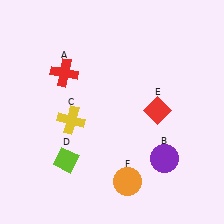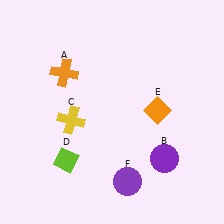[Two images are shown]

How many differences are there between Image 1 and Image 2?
There are 3 differences between the two images.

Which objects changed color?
A changed from red to orange. E changed from red to orange. F changed from orange to purple.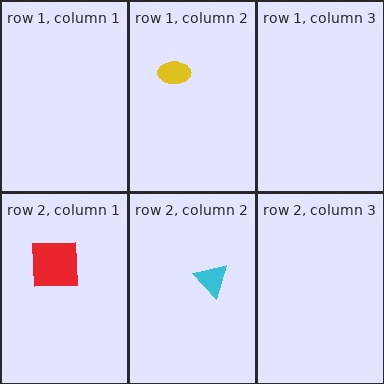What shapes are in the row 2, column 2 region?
The cyan triangle.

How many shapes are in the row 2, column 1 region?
1.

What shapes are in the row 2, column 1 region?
The red square.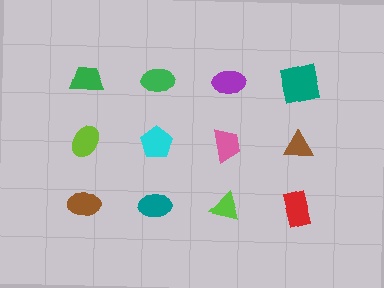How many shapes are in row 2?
4 shapes.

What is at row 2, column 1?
A lime ellipse.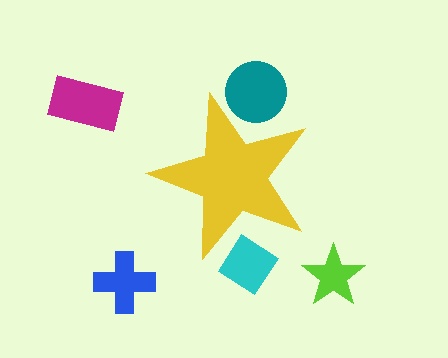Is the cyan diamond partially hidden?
Yes, the cyan diamond is partially hidden behind the yellow star.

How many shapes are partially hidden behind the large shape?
2 shapes are partially hidden.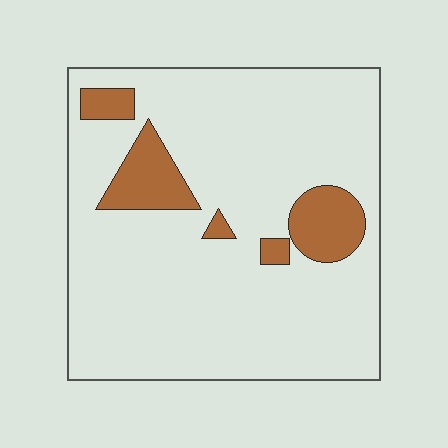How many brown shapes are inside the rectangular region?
5.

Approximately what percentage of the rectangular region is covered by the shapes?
Approximately 15%.